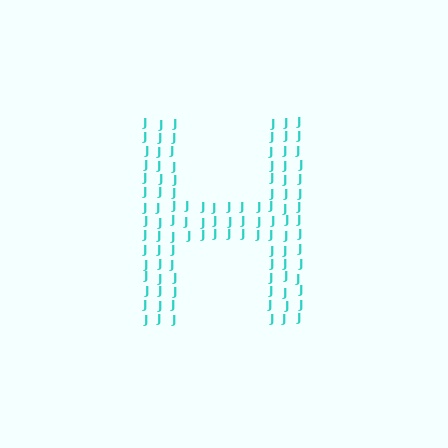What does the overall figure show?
The overall figure shows the letter H.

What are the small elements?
The small elements are letter J's.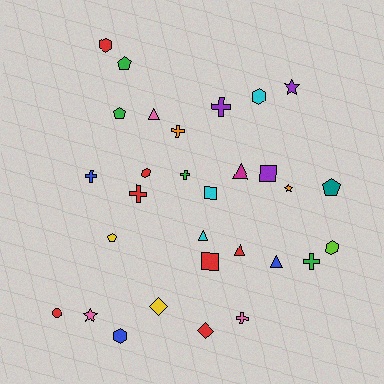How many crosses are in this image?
There are 7 crosses.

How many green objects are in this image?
There are 4 green objects.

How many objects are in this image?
There are 30 objects.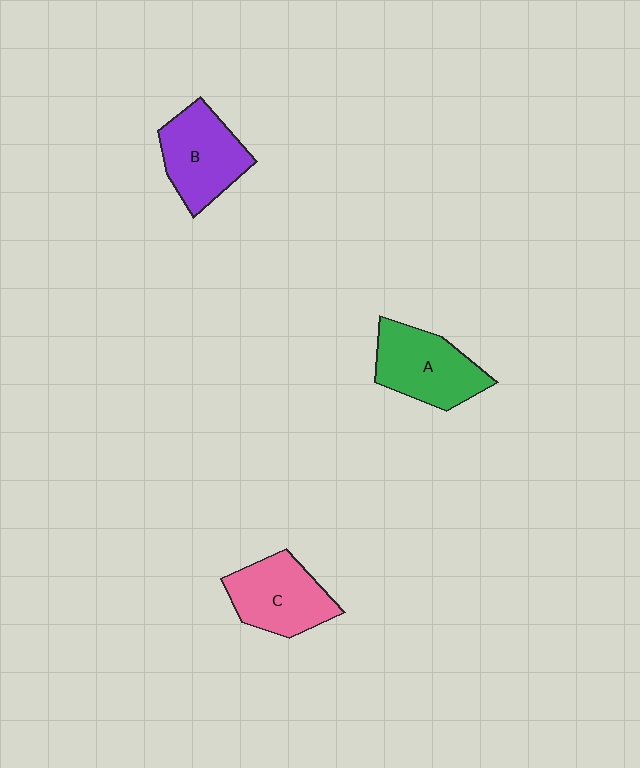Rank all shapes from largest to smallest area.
From largest to smallest: A (green), B (purple), C (pink).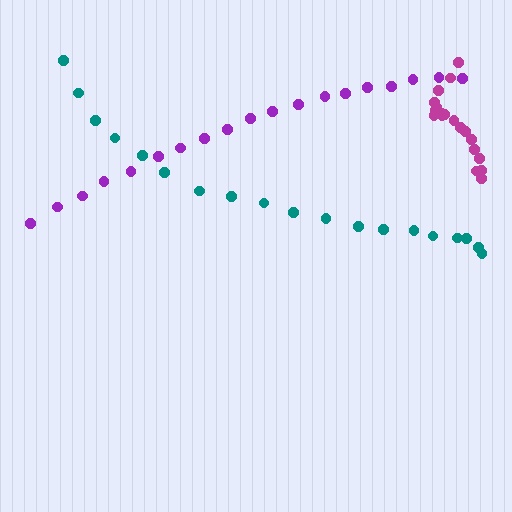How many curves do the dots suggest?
There are 3 distinct paths.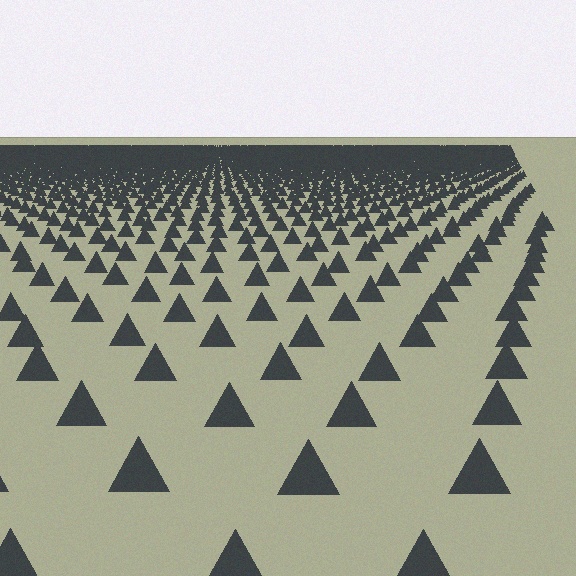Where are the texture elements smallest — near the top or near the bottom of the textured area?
Near the top.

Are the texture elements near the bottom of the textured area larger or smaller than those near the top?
Larger. Near the bottom, elements are closer to the viewer and appear at a bigger on-screen size.